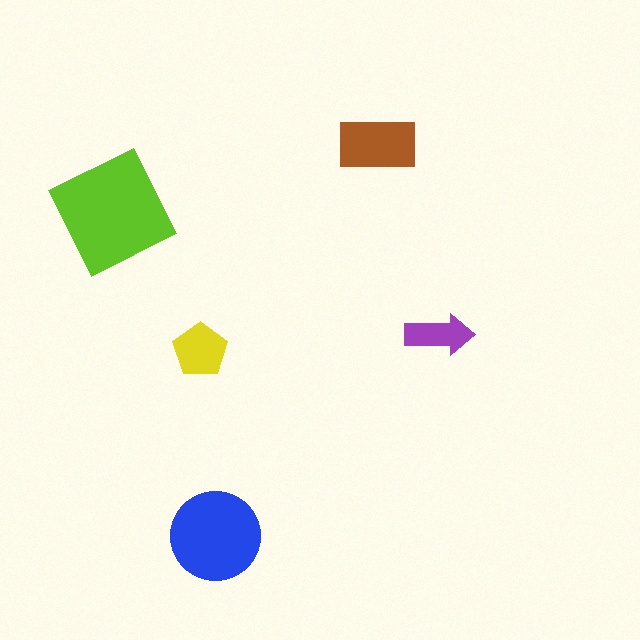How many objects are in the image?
There are 5 objects in the image.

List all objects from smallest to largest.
The purple arrow, the yellow pentagon, the brown rectangle, the blue circle, the lime square.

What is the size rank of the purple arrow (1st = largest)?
5th.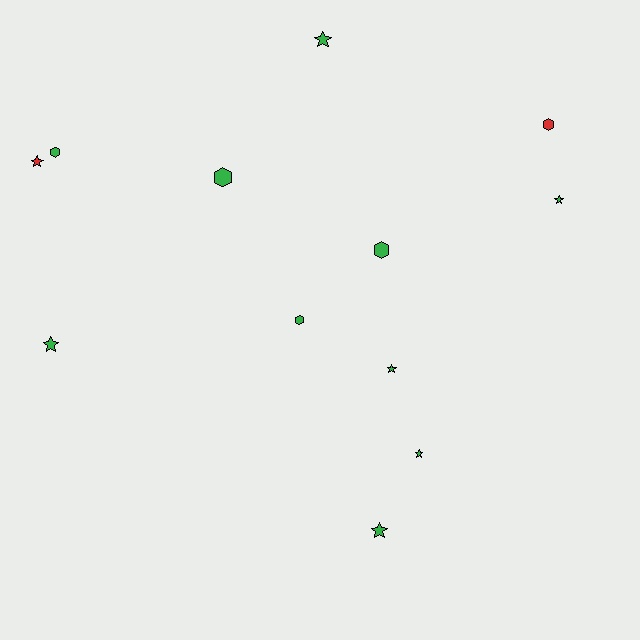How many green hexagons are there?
There are 4 green hexagons.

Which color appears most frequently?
Green, with 10 objects.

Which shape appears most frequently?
Star, with 7 objects.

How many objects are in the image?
There are 12 objects.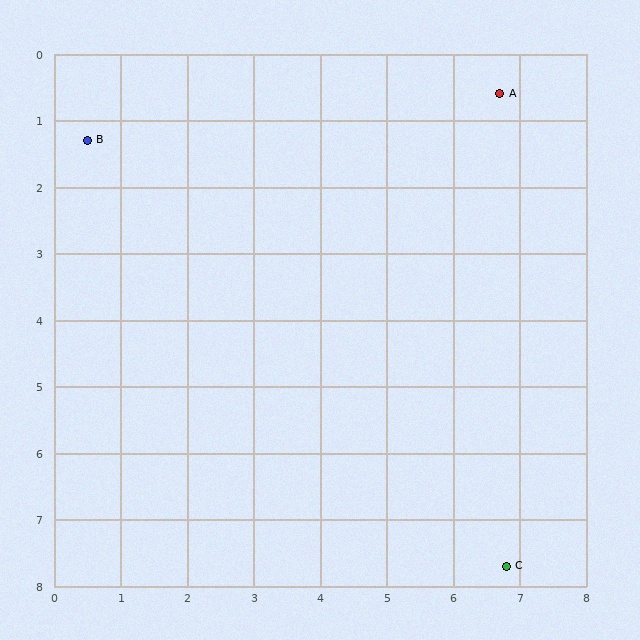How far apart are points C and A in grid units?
Points C and A are about 7.1 grid units apart.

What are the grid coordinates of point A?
Point A is at approximately (6.7, 0.6).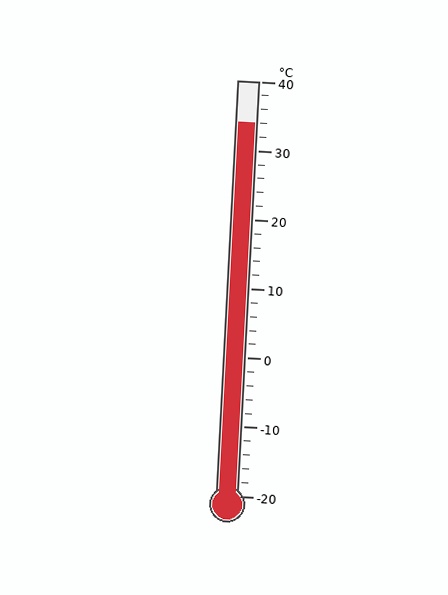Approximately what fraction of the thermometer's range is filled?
The thermometer is filled to approximately 90% of its range.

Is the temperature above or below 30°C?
The temperature is above 30°C.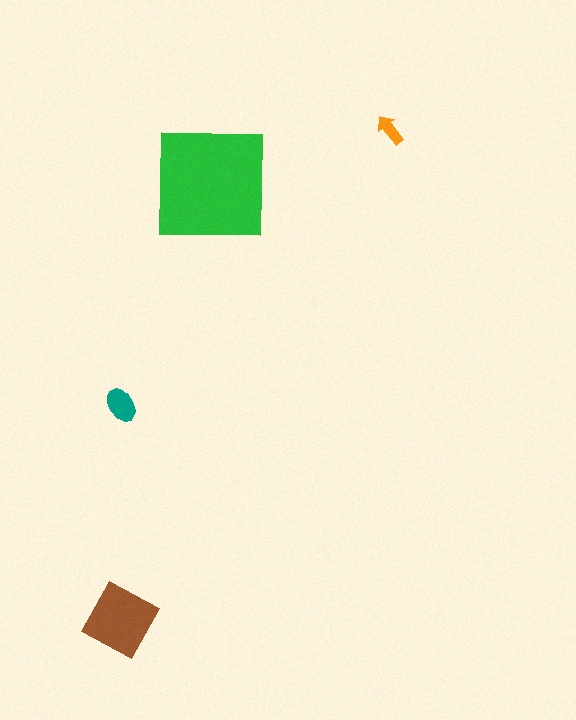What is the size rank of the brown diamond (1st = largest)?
2nd.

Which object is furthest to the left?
The brown diamond is leftmost.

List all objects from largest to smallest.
The green square, the brown diamond, the teal ellipse, the orange arrow.